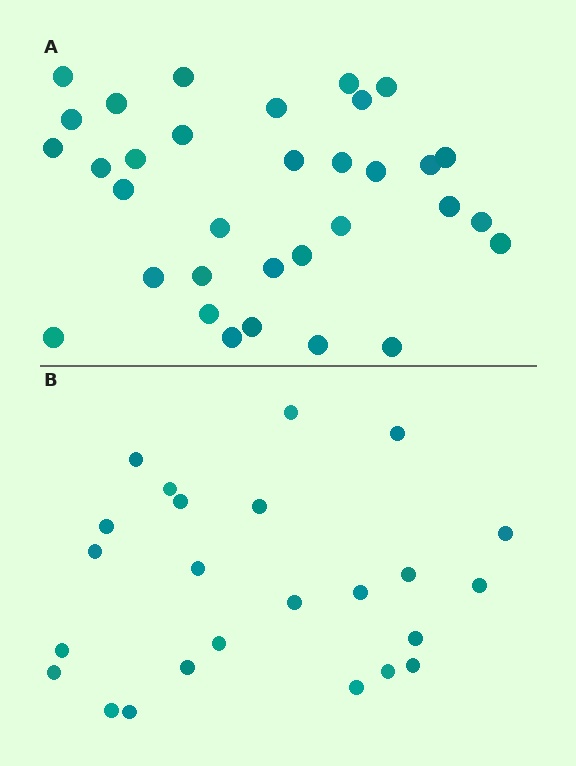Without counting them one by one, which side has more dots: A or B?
Region A (the top region) has more dots.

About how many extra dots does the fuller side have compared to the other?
Region A has roughly 8 or so more dots than region B.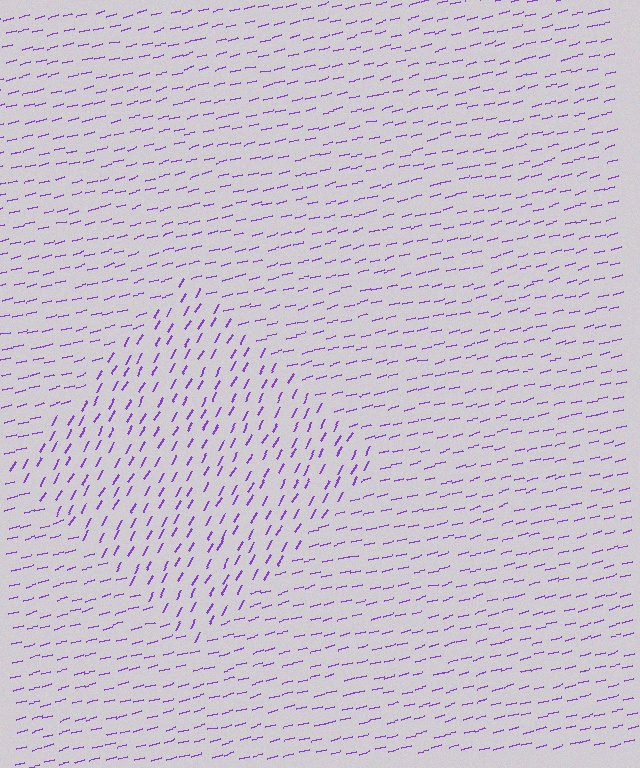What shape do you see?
I see a diamond.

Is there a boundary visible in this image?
Yes, there is a texture boundary formed by a change in line orientation.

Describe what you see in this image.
The image is filled with small purple line segments. A diamond region in the image has lines oriented differently from the surrounding lines, creating a visible texture boundary.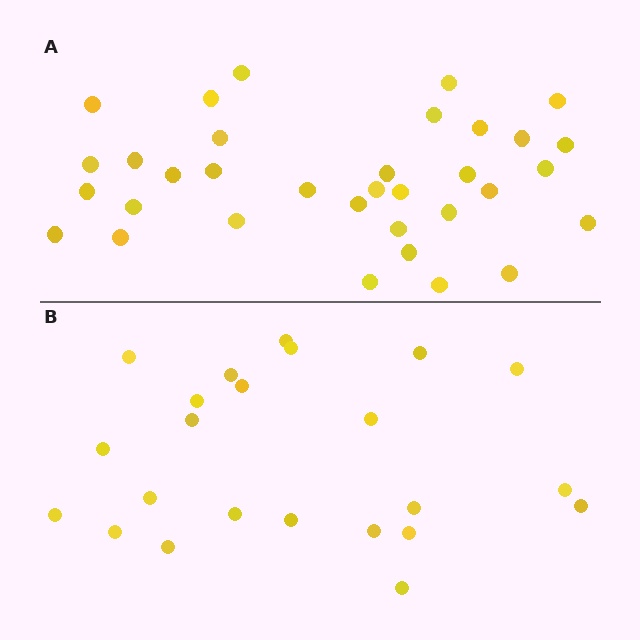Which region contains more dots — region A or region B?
Region A (the top region) has more dots.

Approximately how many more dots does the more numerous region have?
Region A has roughly 12 or so more dots than region B.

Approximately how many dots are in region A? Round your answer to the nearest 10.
About 30 dots. (The exact count is 34, which rounds to 30.)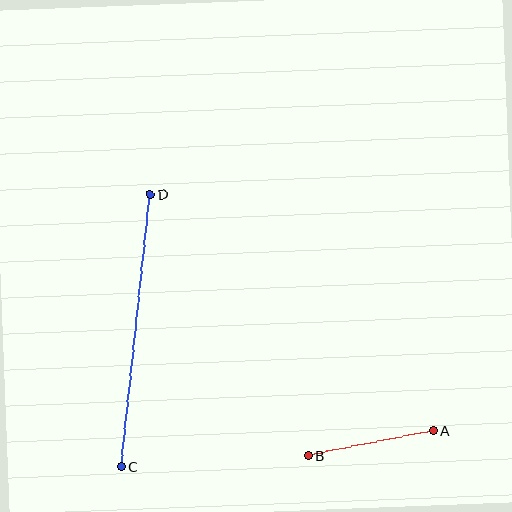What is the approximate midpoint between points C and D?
The midpoint is at approximately (136, 331) pixels.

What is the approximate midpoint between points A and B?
The midpoint is at approximately (370, 444) pixels.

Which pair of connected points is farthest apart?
Points C and D are farthest apart.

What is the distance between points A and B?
The distance is approximately 128 pixels.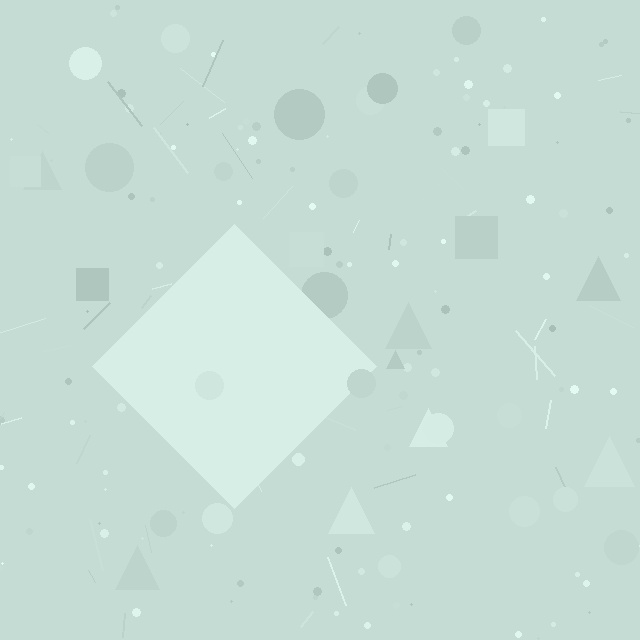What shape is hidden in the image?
A diamond is hidden in the image.